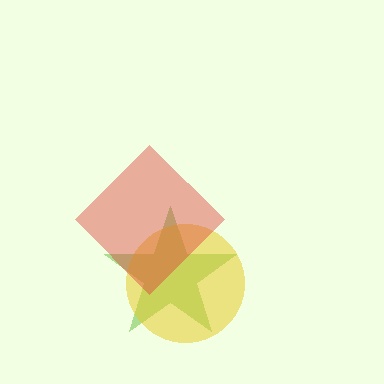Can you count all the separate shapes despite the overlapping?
Yes, there are 3 separate shapes.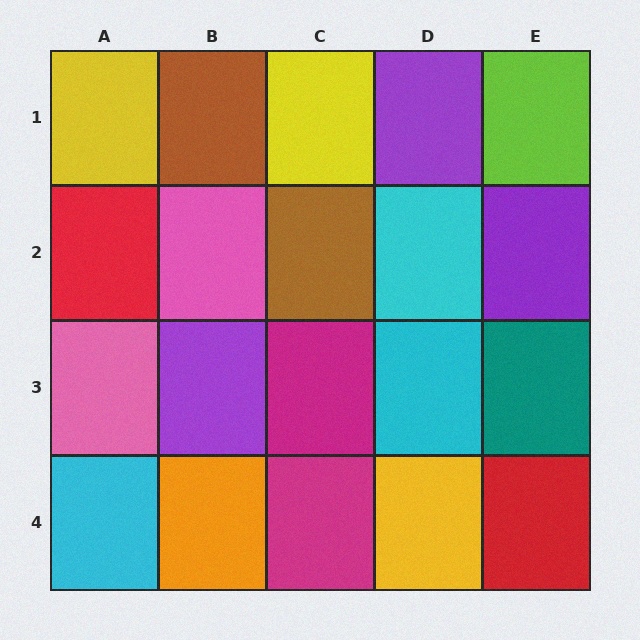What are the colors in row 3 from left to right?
Pink, purple, magenta, cyan, teal.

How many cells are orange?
1 cell is orange.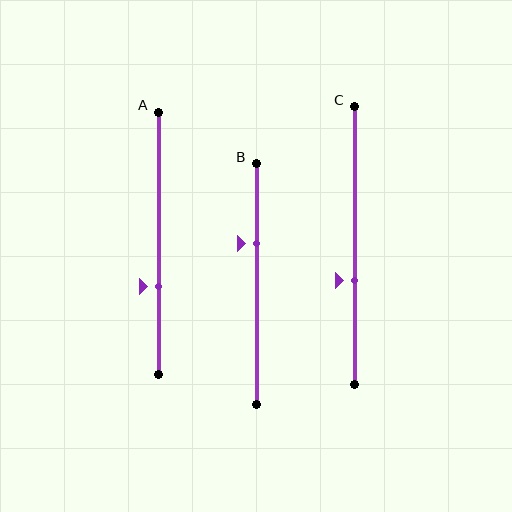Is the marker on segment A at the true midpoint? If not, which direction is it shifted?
No, the marker on segment A is shifted downward by about 16% of the segment length.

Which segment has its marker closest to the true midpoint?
Segment C has its marker closest to the true midpoint.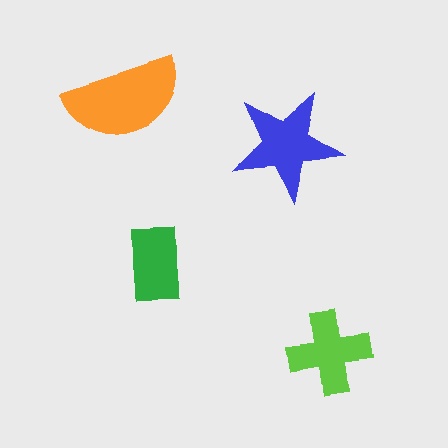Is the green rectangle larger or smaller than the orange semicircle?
Smaller.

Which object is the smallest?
The green rectangle.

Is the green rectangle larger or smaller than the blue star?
Smaller.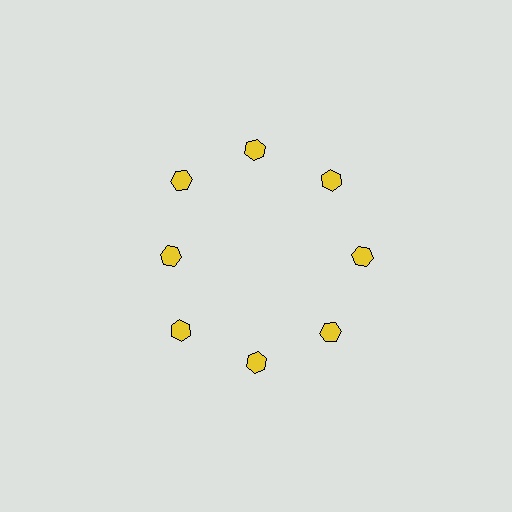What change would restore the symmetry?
The symmetry would be restored by moving it outward, back onto the ring so that all 8 hexagons sit at equal angles and equal distance from the center.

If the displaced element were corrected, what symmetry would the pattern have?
It would have 8-fold rotational symmetry — the pattern would map onto itself every 45 degrees.